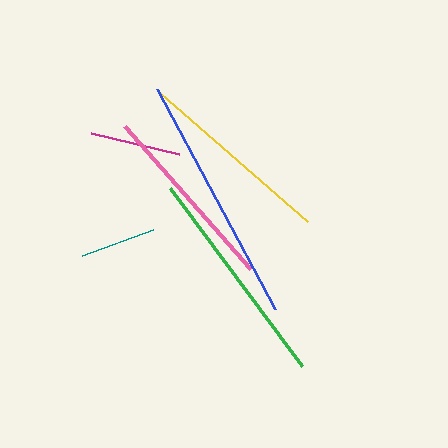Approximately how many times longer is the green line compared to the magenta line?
The green line is approximately 2.5 times the length of the magenta line.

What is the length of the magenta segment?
The magenta segment is approximately 90 pixels long.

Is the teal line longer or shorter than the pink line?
The pink line is longer than the teal line.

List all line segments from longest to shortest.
From longest to shortest: blue, green, yellow, pink, magenta, teal.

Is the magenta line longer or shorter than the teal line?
The magenta line is longer than the teal line.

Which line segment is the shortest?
The teal line is the shortest at approximately 75 pixels.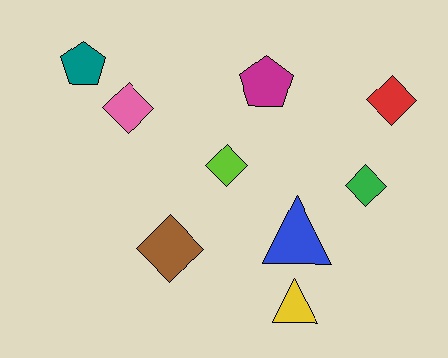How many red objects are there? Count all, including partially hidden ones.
There is 1 red object.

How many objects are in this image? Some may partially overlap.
There are 9 objects.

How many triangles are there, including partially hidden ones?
There are 2 triangles.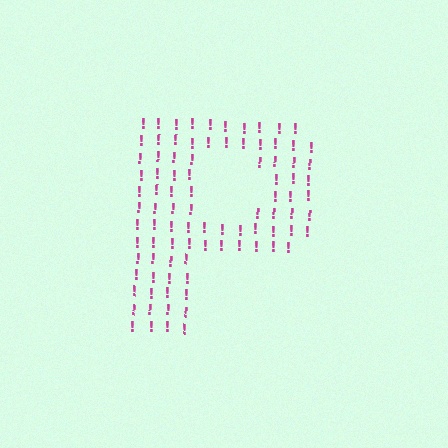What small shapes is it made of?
It is made of small exclamation marks.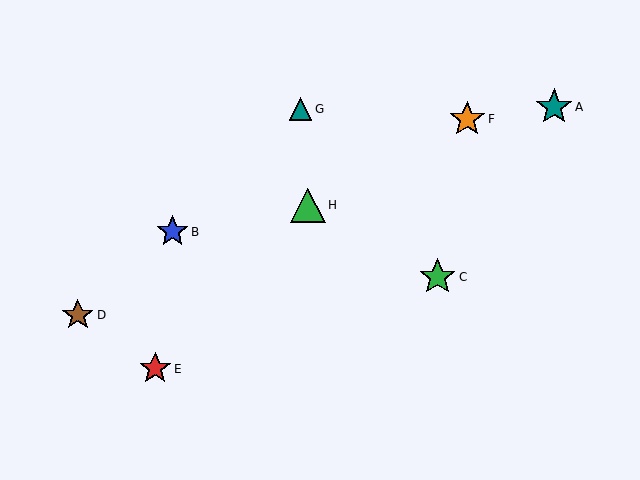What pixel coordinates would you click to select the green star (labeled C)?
Click at (437, 277) to select the green star C.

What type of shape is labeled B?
Shape B is a blue star.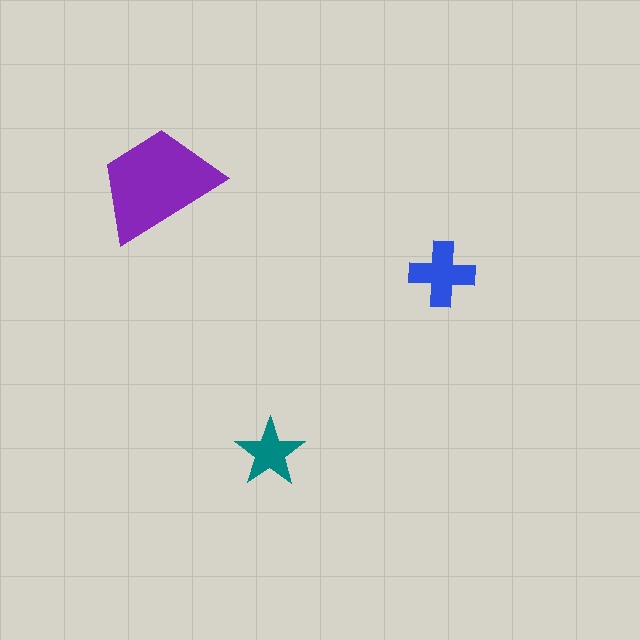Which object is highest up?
The purple trapezoid is topmost.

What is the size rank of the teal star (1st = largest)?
3rd.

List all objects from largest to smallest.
The purple trapezoid, the blue cross, the teal star.